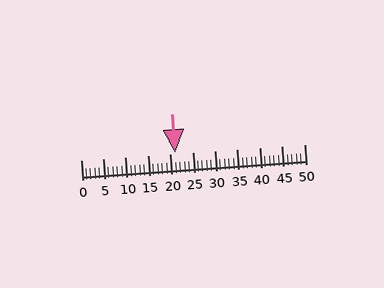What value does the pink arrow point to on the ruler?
The pink arrow points to approximately 21.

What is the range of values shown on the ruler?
The ruler shows values from 0 to 50.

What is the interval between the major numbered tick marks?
The major tick marks are spaced 5 units apart.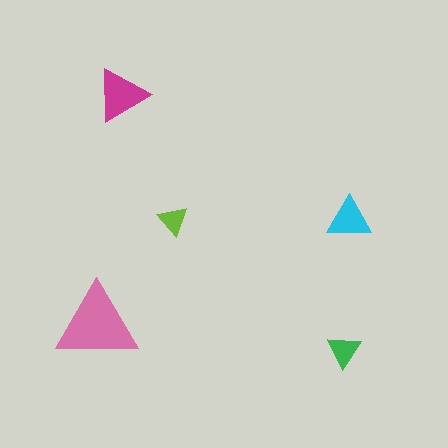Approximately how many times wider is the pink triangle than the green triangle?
About 2.5 times wider.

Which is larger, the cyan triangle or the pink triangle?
The pink one.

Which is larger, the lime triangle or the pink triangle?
The pink one.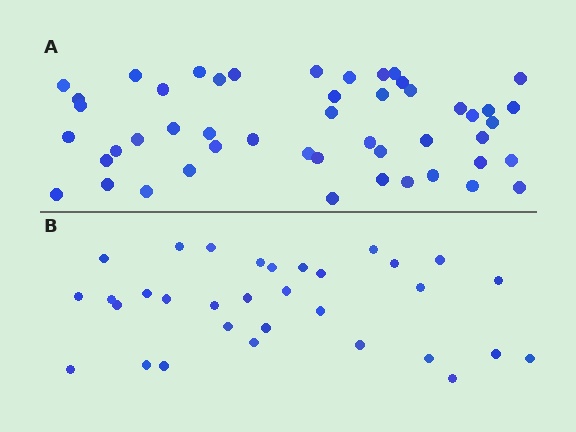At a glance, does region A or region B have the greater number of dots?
Region A (the top region) has more dots.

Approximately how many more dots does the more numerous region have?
Region A has approximately 15 more dots than region B.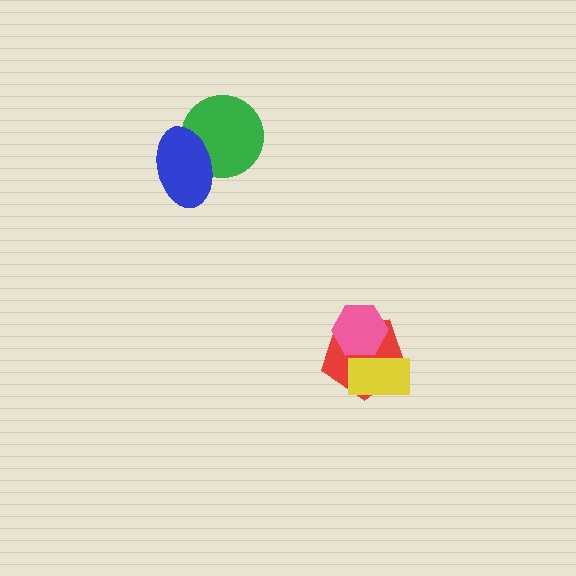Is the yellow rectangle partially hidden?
No, no other shape covers it.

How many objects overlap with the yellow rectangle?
2 objects overlap with the yellow rectangle.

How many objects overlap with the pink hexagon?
2 objects overlap with the pink hexagon.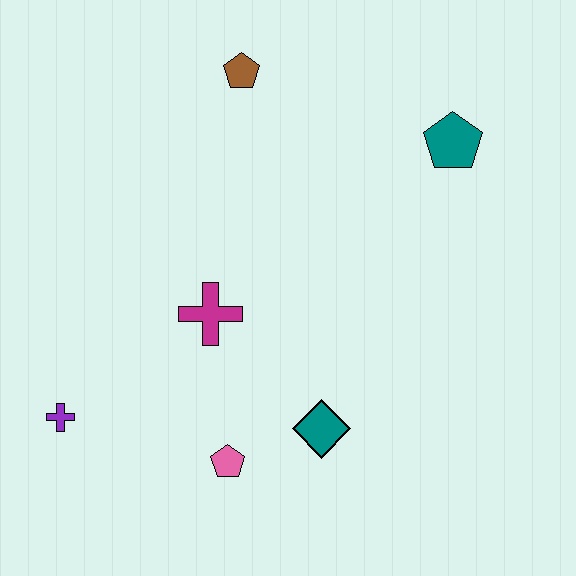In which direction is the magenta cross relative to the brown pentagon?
The magenta cross is below the brown pentagon.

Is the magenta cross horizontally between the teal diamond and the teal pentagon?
No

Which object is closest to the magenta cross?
The pink pentagon is closest to the magenta cross.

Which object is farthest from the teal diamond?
The brown pentagon is farthest from the teal diamond.